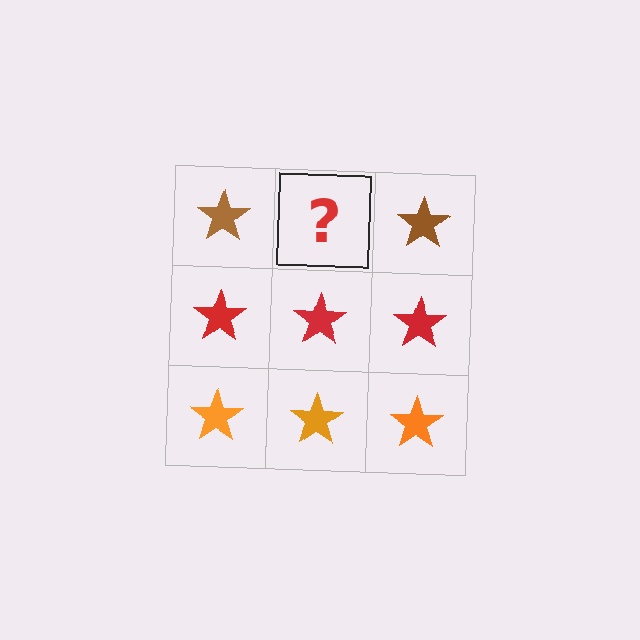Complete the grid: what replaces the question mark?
The question mark should be replaced with a brown star.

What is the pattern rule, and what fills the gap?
The rule is that each row has a consistent color. The gap should be filled with a brown star.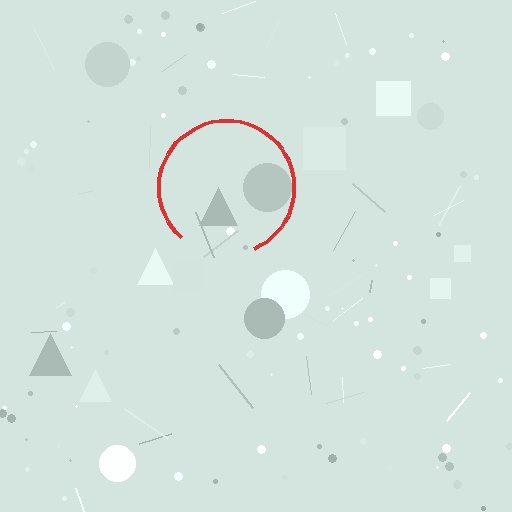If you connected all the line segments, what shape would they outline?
They would outline a circle.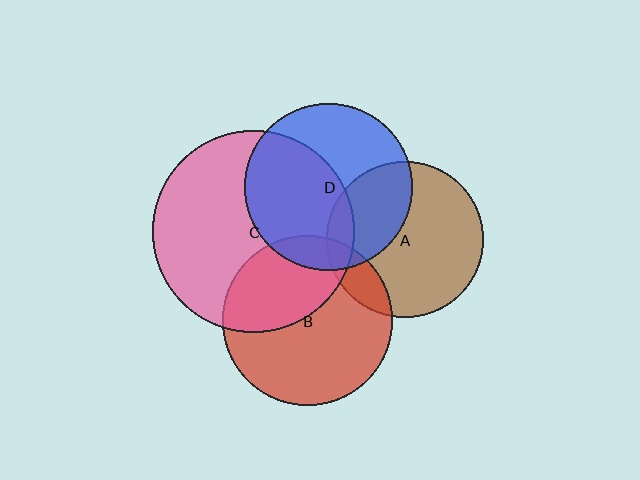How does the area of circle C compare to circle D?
Approximately 1.5 times.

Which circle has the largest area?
Circle C (pink).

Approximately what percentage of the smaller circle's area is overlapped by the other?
Approximately 35%.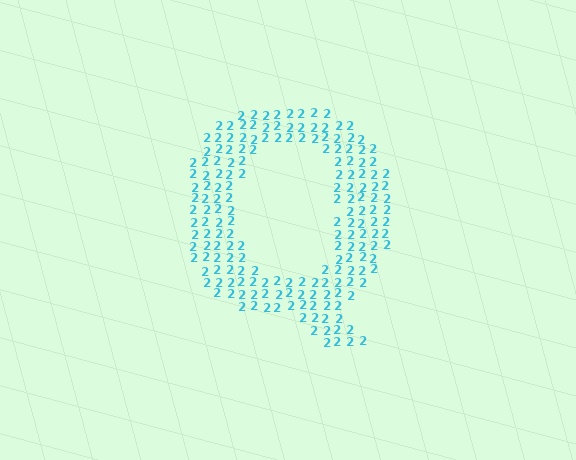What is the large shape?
The large shape is the letter Q.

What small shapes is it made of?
It is made of small digit 2's.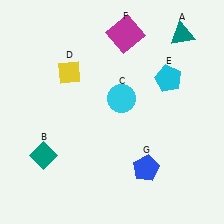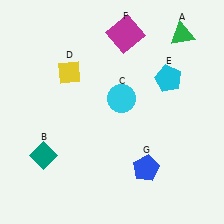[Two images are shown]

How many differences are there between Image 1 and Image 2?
There is 1 difference between the two images.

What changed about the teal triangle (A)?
In Image 1, A is teal. In Image 2, it changed to green.